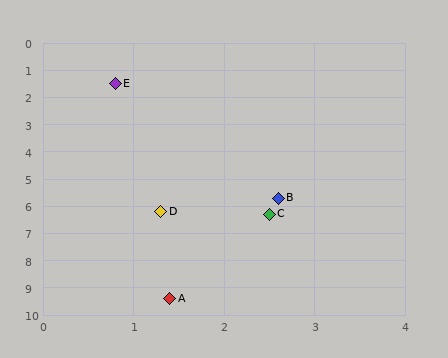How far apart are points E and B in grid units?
Points E and B are about 4.6 grid units apart.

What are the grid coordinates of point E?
Point E is at approximately (0.8, 1.5).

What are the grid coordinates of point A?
Point A is at approximately (1.4, 9.4).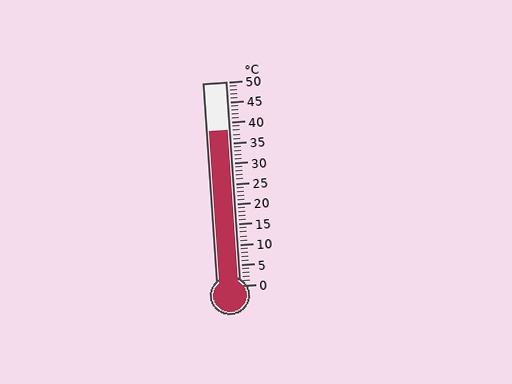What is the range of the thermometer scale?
The thermometer scale ranges from 0°C to 50°C.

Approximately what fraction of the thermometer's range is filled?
The thermometer is filled to approximately 75% of its range.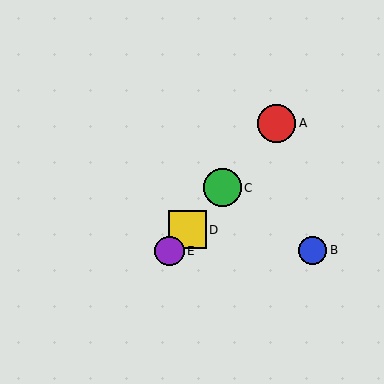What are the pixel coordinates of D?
Object D is at (187, 230).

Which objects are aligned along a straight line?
Objects A, C, D, E are aligned along a straight line.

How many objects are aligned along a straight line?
4 objects (A, C, D, E) are aligned along a straight line.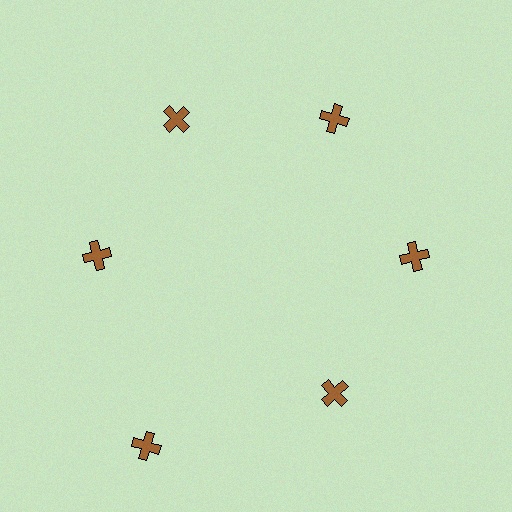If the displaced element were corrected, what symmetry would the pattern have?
It would have 6-fold rotational symmetry — the pattern would map onto itself every 60 degrees.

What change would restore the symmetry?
The symmetry would be restored by moving it inward, back onto the ring so that all 6 crosses sit at equal angles and equal distance from the center.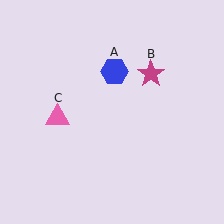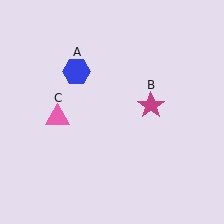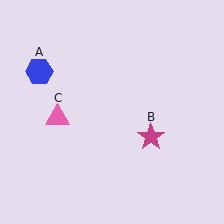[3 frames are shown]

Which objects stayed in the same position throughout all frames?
Pink triangle (object C) remained stationary.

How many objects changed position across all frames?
2 objects changed position: blue hexagon (object A), magenta star (object B).